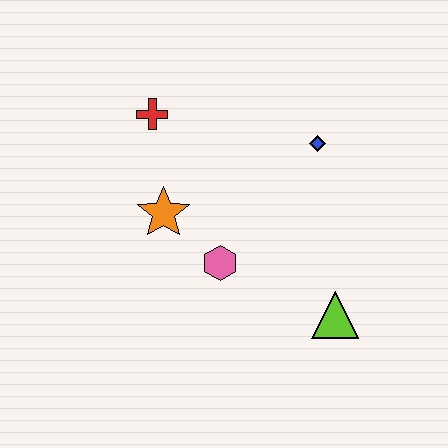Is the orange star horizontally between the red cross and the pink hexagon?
Yes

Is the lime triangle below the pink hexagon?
Yes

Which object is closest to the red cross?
The orange star is closest to the red cross.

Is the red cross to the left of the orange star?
Yes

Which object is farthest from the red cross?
The lime triangle is farthest from the red cross.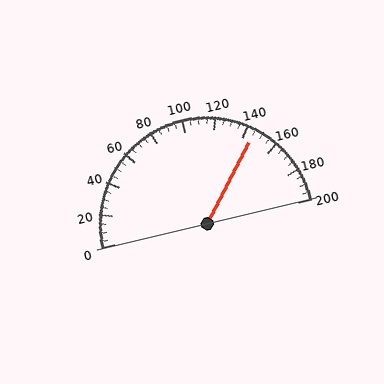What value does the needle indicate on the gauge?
The needle indicates approximately 145.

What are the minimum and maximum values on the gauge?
The gauge ranges from 0 to 200.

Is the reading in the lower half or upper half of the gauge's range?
The reading is in the upper half of the range (0 to 200).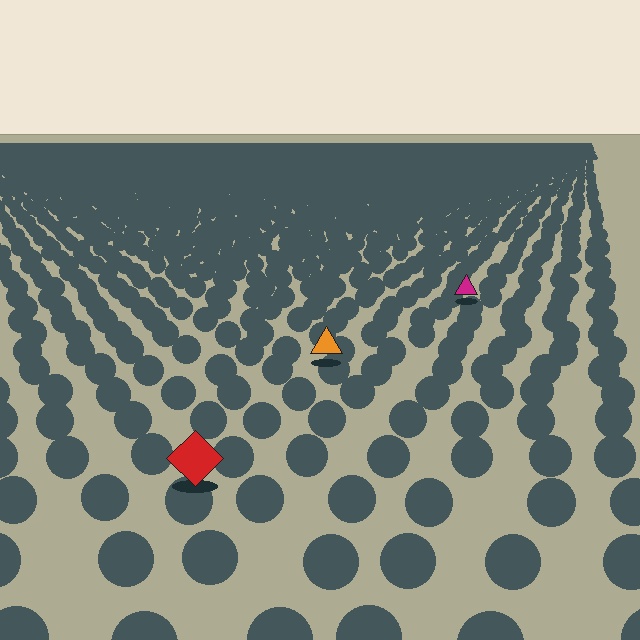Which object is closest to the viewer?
The red diamond is closest. The texture marks near it are larger and more spread out.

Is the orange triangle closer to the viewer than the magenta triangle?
Yes. The orange triangle is closer — you can tell from the texture gradient: the ground texture is coarser near it.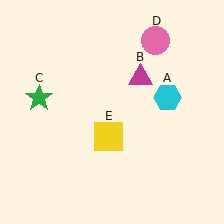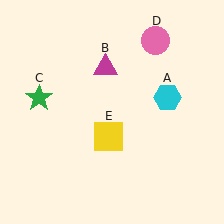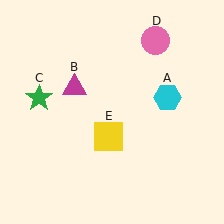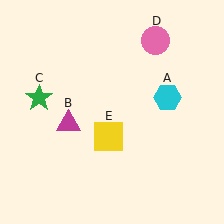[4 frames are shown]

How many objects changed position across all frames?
1 object changed position: magenta triangle (object B).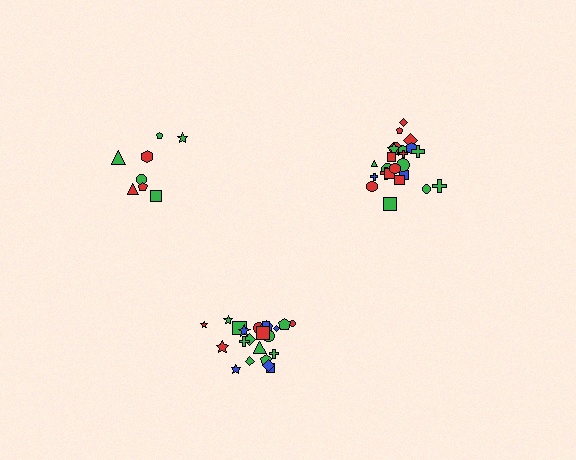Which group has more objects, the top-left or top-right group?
The top-right group.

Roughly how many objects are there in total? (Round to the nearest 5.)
Roughly 55 objects in total.